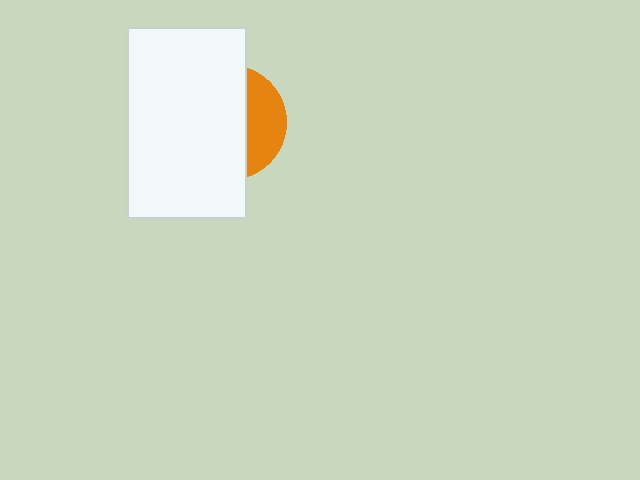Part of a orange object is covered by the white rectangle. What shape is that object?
It is a circle.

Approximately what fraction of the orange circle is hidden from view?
Roughly 70% of the orange circle is hidden behind the white rectangle.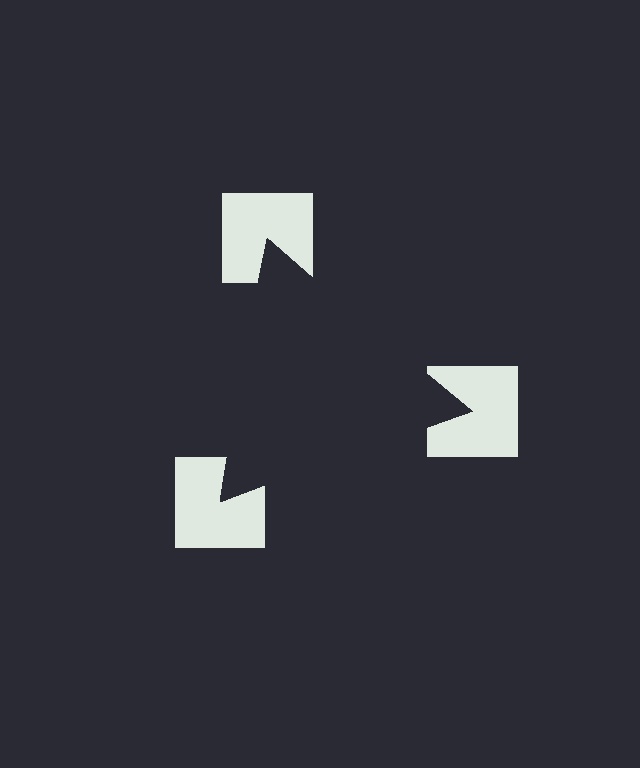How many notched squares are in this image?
There are 3 — one at each vertex of the illusory triangle.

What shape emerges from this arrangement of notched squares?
An illusory triangle — its edges are inferred from the aligned wedge cuts in the notched squares, not physically drawn.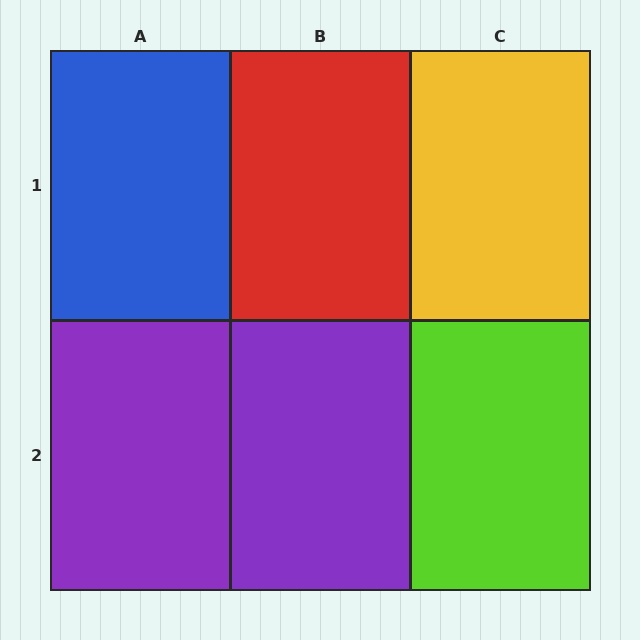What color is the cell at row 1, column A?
Blue.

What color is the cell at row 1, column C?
Yellow.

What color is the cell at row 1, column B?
Red.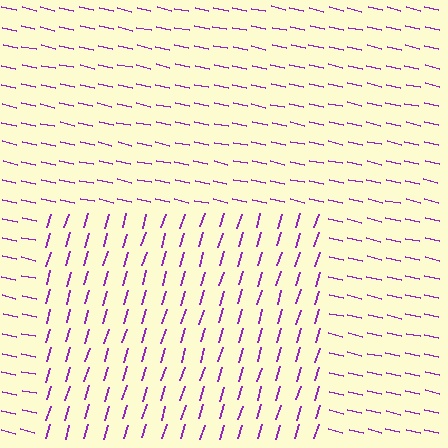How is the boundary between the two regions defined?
The boundary is defined purely by a change in line orientation (approximately 86 degrees difference). All lines are the same color and thickness.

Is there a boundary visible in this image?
Yes, there is a texture boundary formed by a change in line orientation.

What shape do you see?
I see a rectangle.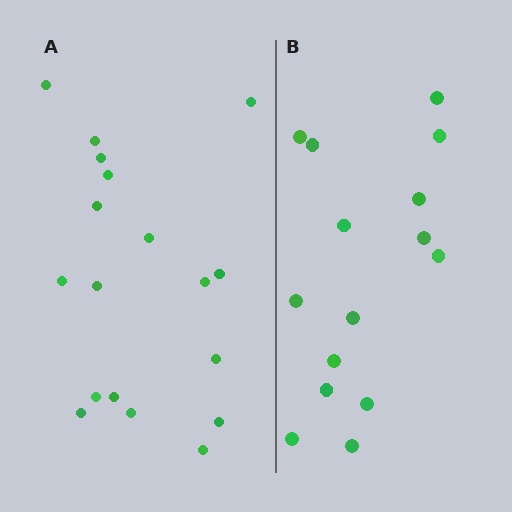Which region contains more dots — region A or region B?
Region A (the left region) has more dots.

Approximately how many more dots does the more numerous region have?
Region A has just a few more — roughly 2 or 3 more dots than region B.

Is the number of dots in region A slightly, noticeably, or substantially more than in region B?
Region A has only slightly more — the two regions are fairly close. The ratio is roughly 1.2 to 1.